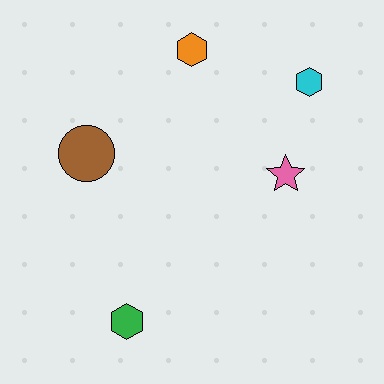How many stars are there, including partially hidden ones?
There is 1 star.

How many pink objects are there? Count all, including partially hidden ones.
There is 1 pink object.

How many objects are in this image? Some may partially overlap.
There are 5 objects.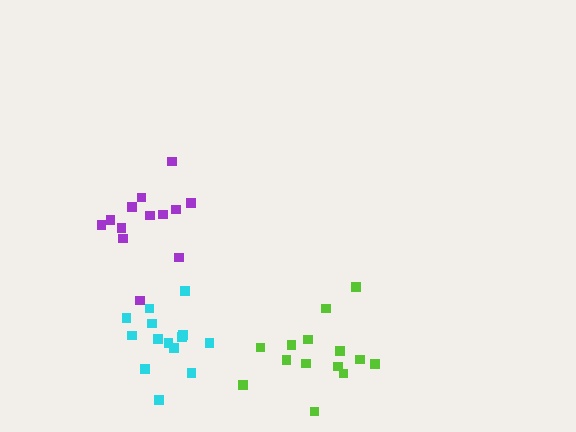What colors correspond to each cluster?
The clusters are colored: lime, purple, cyan.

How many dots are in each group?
Group 1: 14 dots, Group 2: 13 dots, Group 3: 14 dots (41 total).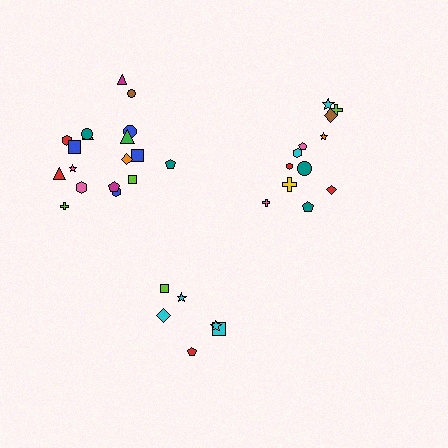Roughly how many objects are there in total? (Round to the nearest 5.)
Roughly 35 objects in total.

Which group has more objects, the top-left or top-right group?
The top-left group.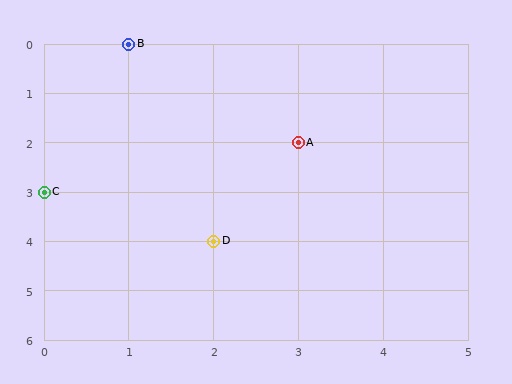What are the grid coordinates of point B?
Point B is at grid coordinates (1, 0).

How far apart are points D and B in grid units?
Points D and B are 1 column and 4 rows apart (about 4.1 grid units diagonally).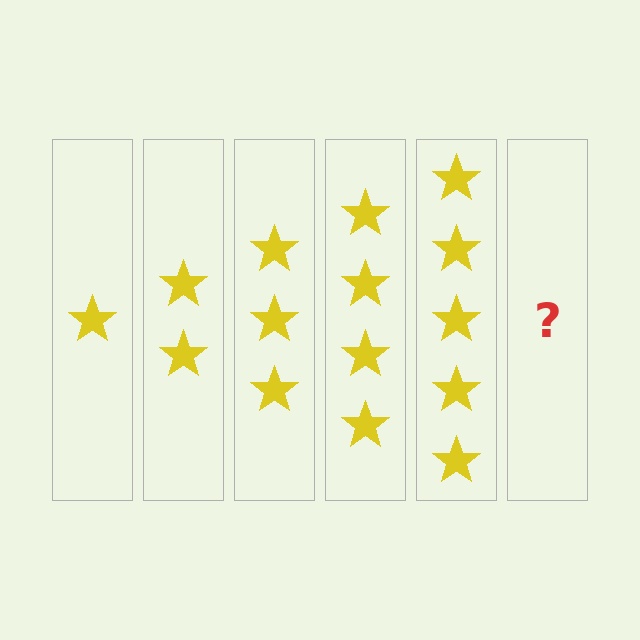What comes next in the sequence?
The next element should be 6 stars.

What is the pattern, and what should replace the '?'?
The pattern is that each step adds one more star. The '?' should be 6 stars.